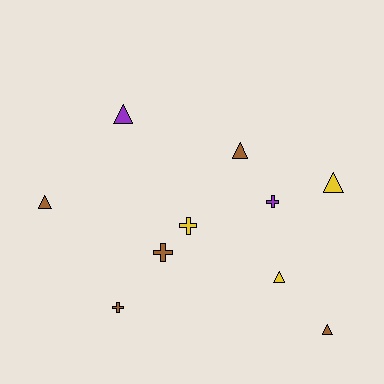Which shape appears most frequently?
Triangle, with 6 objects.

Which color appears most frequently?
Brown, with 5 objects.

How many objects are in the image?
There are 10 objects.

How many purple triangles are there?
There is 1 purple triangle.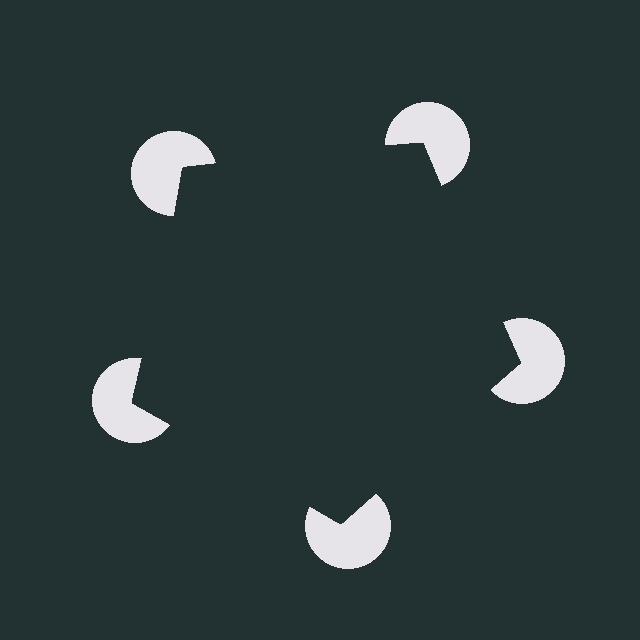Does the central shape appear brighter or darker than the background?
It typically appears slightly darker than the background, even though no actual brightness change is drawn.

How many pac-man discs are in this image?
There are 5 — one at each vertex of the illusory pentagon.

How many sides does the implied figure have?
5 sides.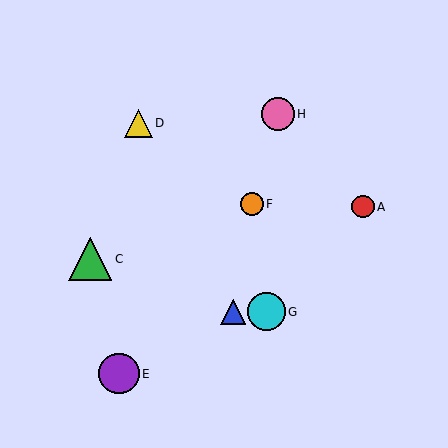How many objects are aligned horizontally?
2 objects (B, G) are aligned horizontally.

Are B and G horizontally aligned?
Yes, both are at y≈312.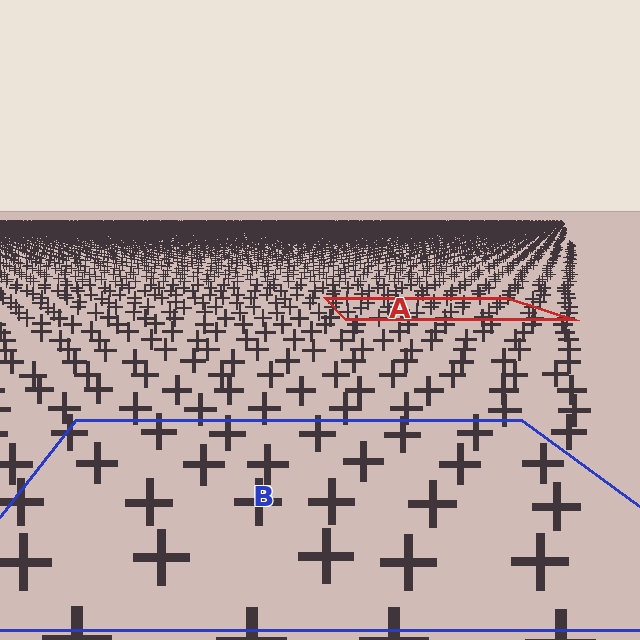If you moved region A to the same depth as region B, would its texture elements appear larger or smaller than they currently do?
They would appear larger. At a closer depth, the same texture elements are projected at a bigger on-screen size.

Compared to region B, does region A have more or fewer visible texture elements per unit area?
Region A has more texture elements per unit area — they are packed more densely because it is farther away.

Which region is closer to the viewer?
Region B is closer. The texture elements there are larger and more spread out.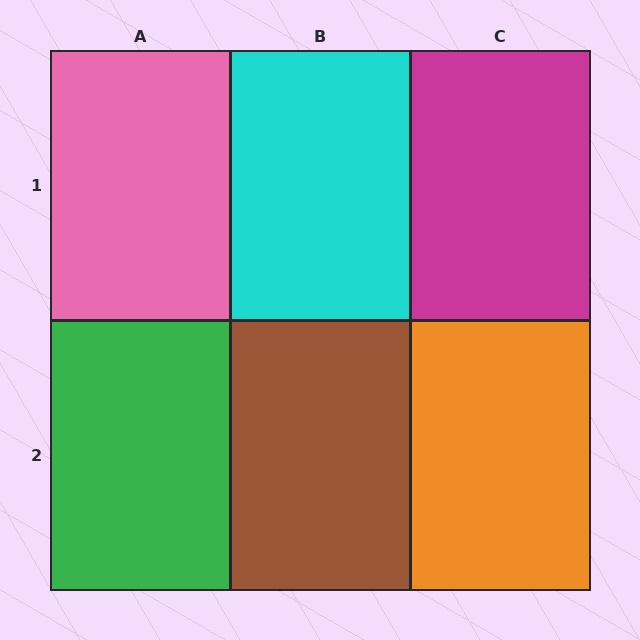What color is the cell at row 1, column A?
Pink.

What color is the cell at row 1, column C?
Magenta.